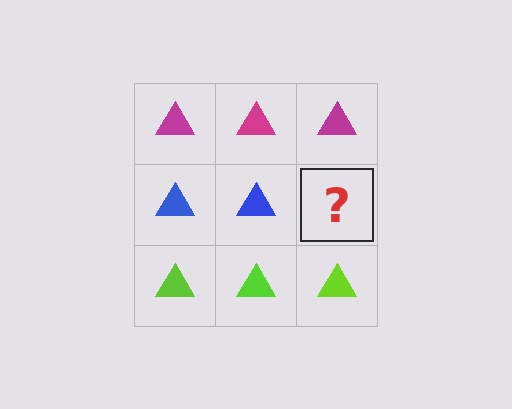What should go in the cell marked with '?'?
The missing cell should contain a blue triangle.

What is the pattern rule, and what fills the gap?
The rule is that each row has a consistent color. The gap should be filled with a blue triangle.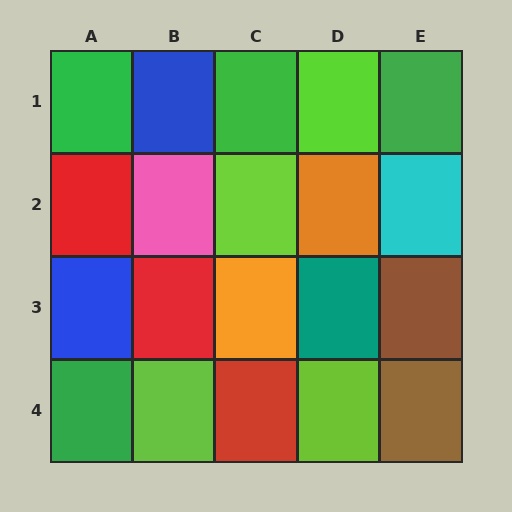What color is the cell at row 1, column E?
Green.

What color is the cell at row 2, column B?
Pink.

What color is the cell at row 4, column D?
Lime.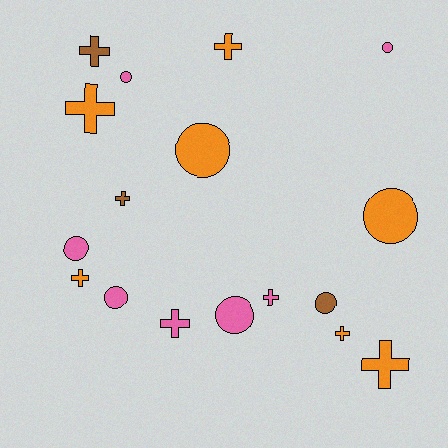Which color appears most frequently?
Pink, with 7 objects.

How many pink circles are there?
There are 5 pink circles.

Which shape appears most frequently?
Cross, with 9 objects.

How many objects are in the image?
There are 17 objects.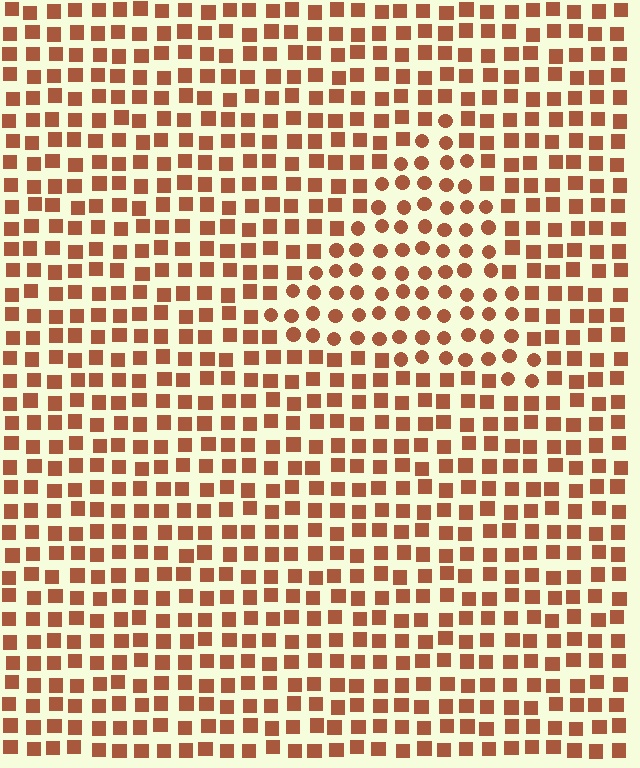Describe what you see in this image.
The image is filled with small brown elements arranged in a uniform grid. A triangle-shaped region contains circles, while the surrounding area contains squares. The boundary is defined purely by the change in element shape.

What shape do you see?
I see a triangle.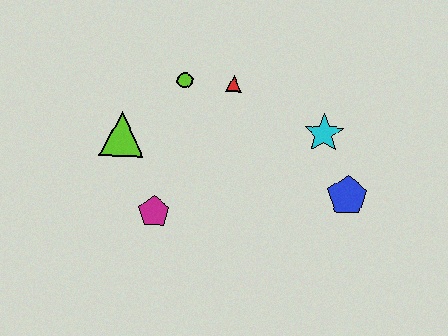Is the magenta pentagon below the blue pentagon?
Yes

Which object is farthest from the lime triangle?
The blue pentagon is farthest from the lime triangle.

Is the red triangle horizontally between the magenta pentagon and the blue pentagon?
Yes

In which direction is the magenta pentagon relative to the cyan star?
The magenta pentagon is to the left of the cyan star.